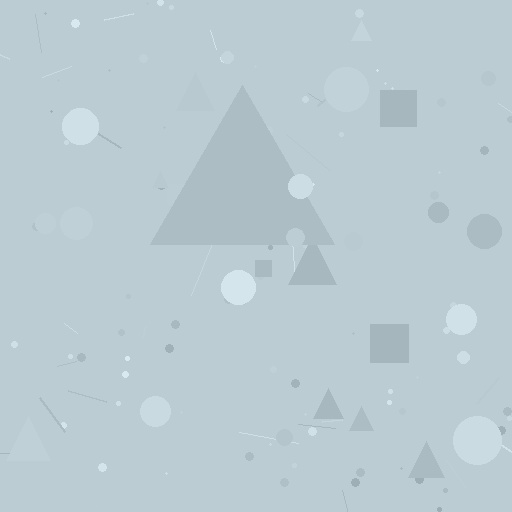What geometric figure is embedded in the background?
A triangle is embedded in the background.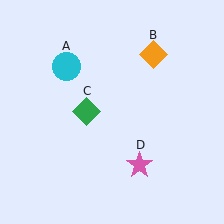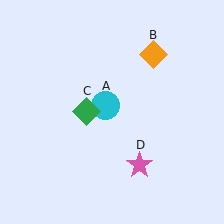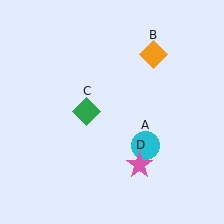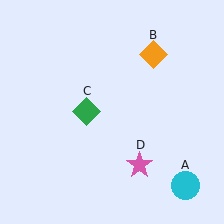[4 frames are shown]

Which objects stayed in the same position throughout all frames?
Orange diamond (object B) and green diamond (object C) and pink star (object D) remained stationary.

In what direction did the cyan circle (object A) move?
The cyan circle (object A) moved down and to the right.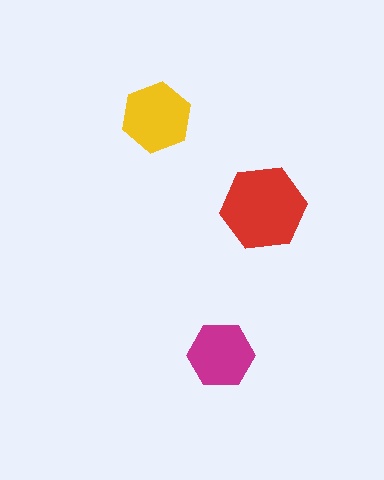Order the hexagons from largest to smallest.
the red one, the yellow one, the magenta one.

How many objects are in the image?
There are 3 objects in the image.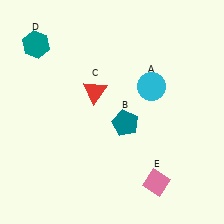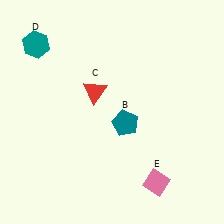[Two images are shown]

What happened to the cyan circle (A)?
The cyan circle (A) was removed in Image 2. It was in the top-right area of Image 1.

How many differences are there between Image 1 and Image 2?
There is 1 difference between the two images.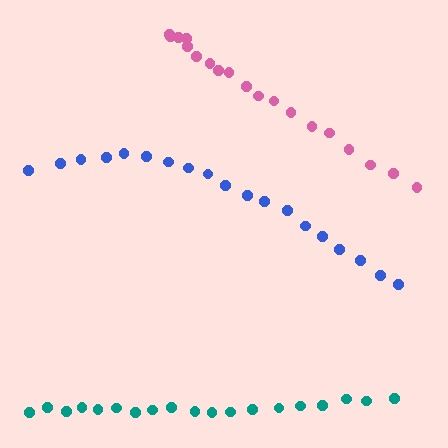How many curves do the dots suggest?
There are 3 distinct paths.